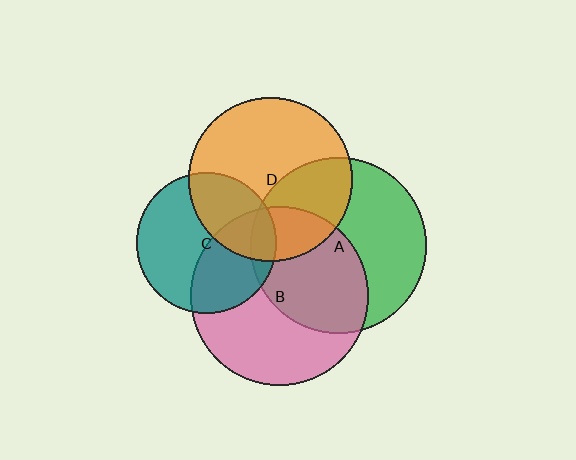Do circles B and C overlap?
Yes.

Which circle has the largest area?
Circle B (pink).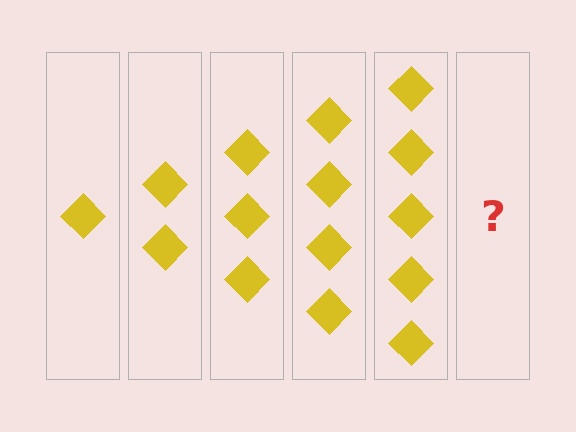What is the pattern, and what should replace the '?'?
The pattern is that each step adds one more diamond. The '?' should be 6 diamonds.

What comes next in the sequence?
The next element should be 6 diamonds.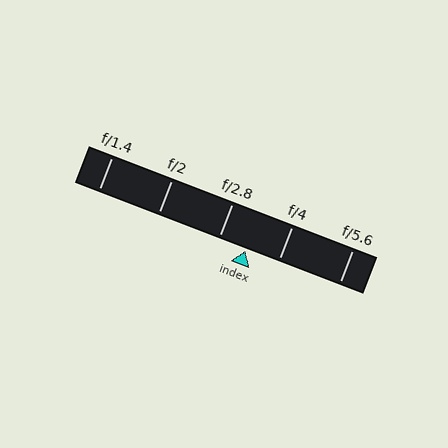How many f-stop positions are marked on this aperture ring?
There are 5 f-stop positions marked.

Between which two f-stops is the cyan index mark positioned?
The index mark is between f/2.8 and f/4.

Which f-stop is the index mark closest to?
The index mark is closest to f/2.8.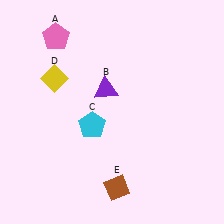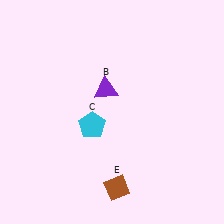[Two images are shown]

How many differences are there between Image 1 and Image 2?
There are 2 differences between the two images.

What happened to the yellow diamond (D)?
The yellow diamond (D) was removed in Image 2. It was in the top-left area of Image 1.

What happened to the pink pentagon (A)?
The pink pentagon (A) was removed in Image 2. It was in the top-left area of Image 1.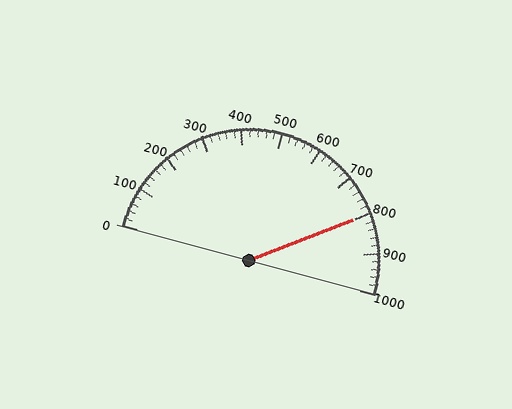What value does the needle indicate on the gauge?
The needle indicates approximately 800.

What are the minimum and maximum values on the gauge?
The gauge ranges from 0 to 1000.